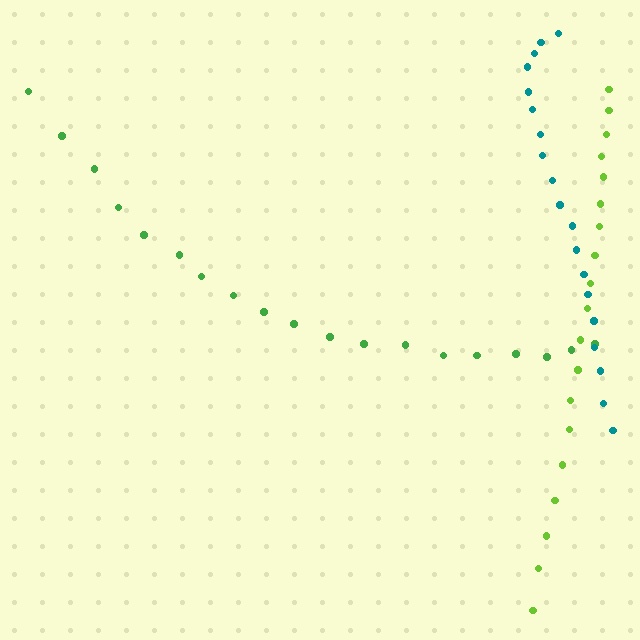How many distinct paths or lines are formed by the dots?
There are 3 distinct paths.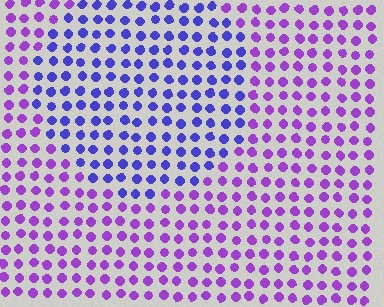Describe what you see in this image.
The image is filled with small purple elements in a uniform arrangement. A circle-shaped region is visible where the elements are tinted to a slightly different hue, forming a subtle color boundary.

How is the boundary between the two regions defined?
The boundary is defined purely by a slight shift in hue (about 38 degrees). Spacing, size, and orientation are identical on both sides.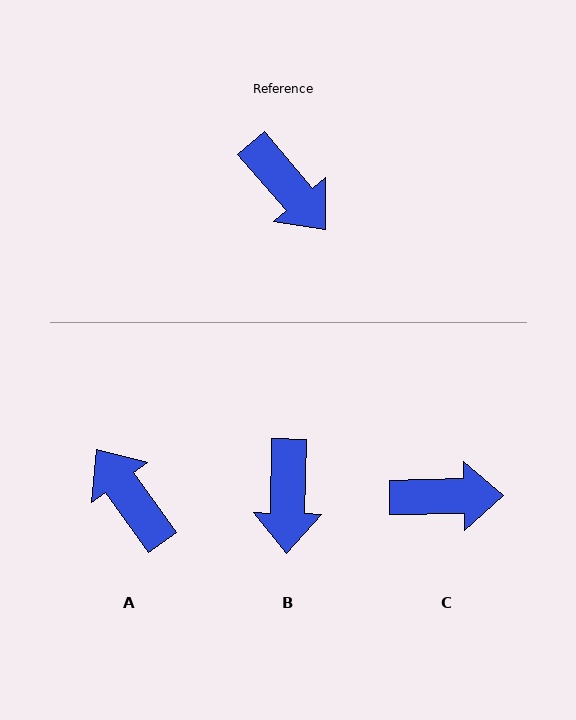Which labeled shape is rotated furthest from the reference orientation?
A, about 175 degrees away.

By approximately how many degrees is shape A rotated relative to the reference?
Approximately 175 degrees counter-clockwise.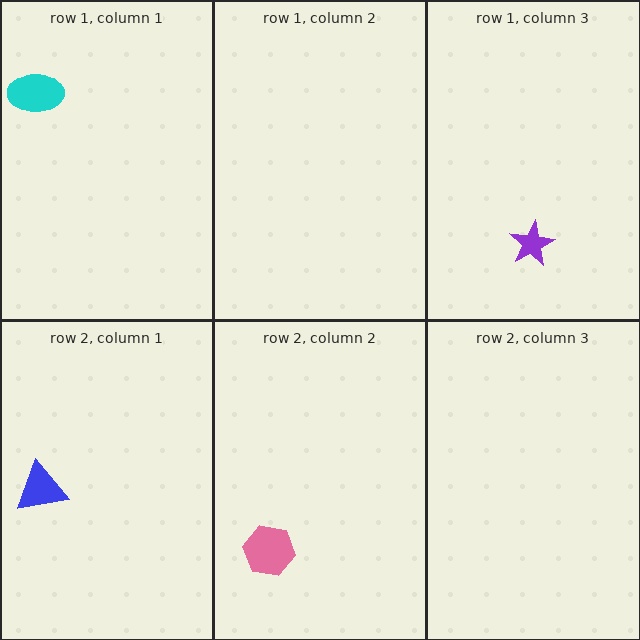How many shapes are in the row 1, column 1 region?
1.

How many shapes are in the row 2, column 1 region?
1.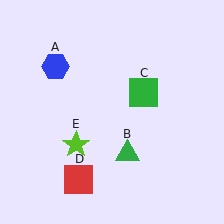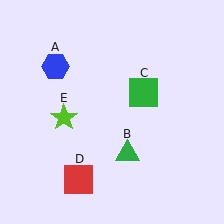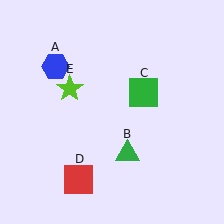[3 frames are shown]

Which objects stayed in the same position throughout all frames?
Blue hexagon (object A) and green triangle (object B) and green square (object C) and red square (object D) remained stationary.